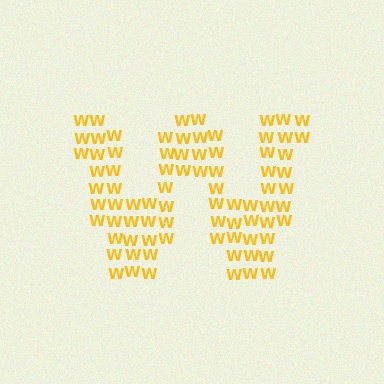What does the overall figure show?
The overall figure shows the letter W.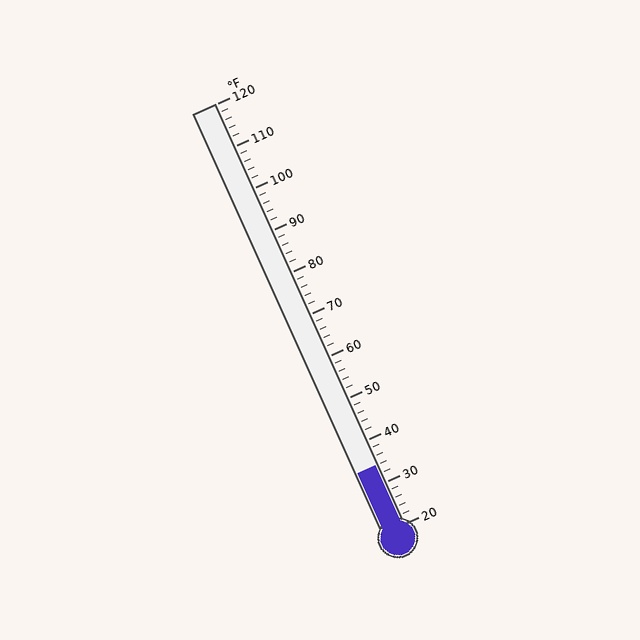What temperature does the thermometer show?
The thermometer shows approximately 34°F.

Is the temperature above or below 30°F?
The temperature is above 30°F.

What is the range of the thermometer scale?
The thermometer scale ranges from 20°F to 120°F.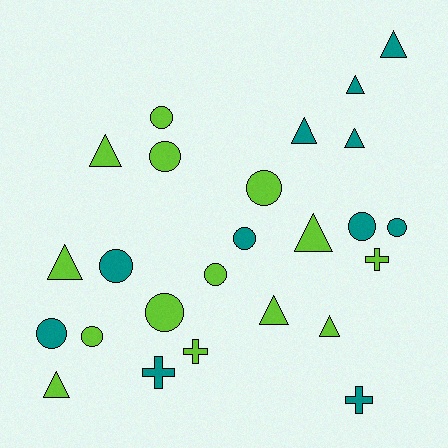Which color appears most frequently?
Lime, with 14 objects.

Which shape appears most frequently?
Circle, with 11 objects.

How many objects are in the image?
There are 25 objects.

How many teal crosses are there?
There are 2 teal crosses.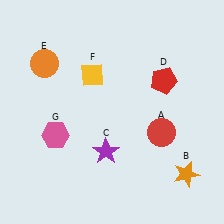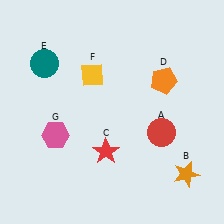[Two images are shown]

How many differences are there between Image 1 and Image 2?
There are 3 differences between the two images.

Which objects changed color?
C changed from purple to red. D changed from red to orange. E changed from orange to teal.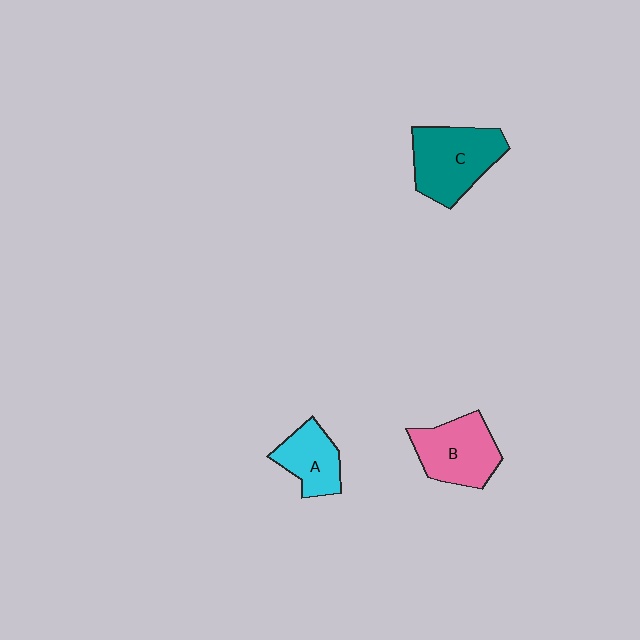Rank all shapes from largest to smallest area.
From largest to smallest: C (teal), B (pink), A (cyan).